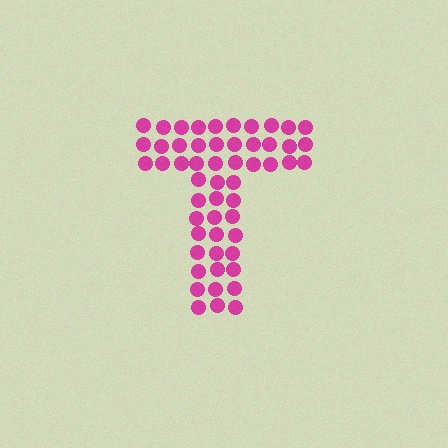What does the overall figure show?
The overall figure shows the letter T.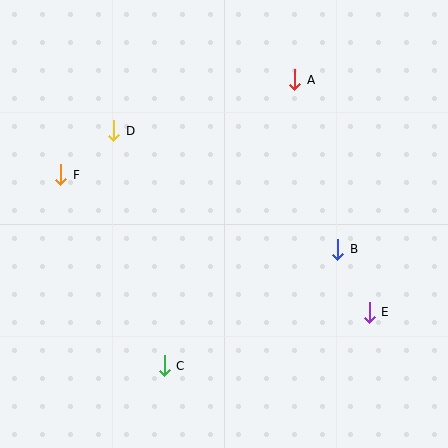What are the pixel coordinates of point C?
Point C is at (164, 366).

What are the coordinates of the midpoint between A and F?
The midpoint between A and F is at (178, 127).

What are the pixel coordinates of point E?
Point E is at (369, 312).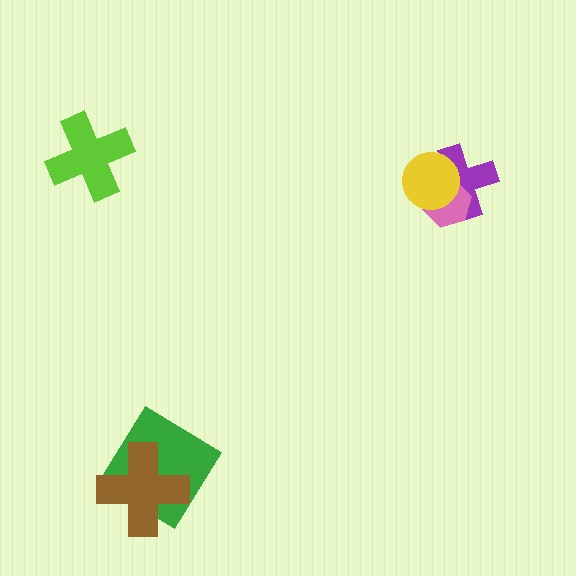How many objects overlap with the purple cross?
2 objects overlap with the purple cross.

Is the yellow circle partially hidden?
No, no other shape covers it.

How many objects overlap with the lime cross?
0 objects overlap with the lime cross.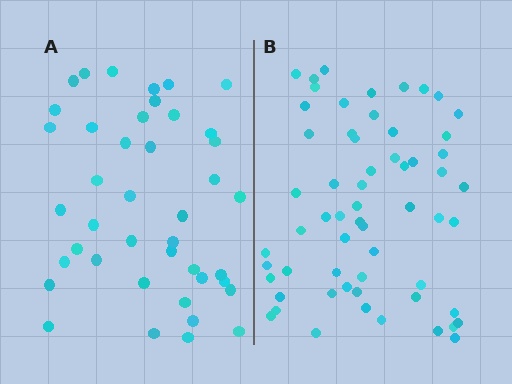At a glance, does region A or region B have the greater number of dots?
Region B (the right region) has more dots.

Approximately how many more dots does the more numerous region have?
Region B has approximately 20 more dots than region A.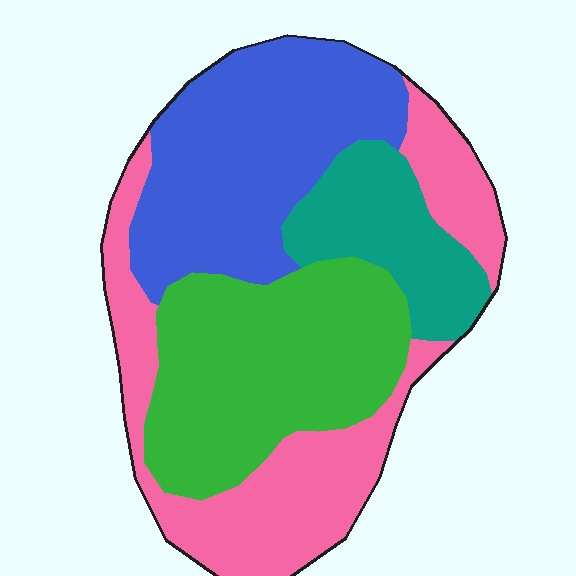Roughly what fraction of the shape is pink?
Pink covers around 30% of the shape.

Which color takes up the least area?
Teal, at roughly 15%.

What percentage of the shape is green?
Green covers 29% of the shape.